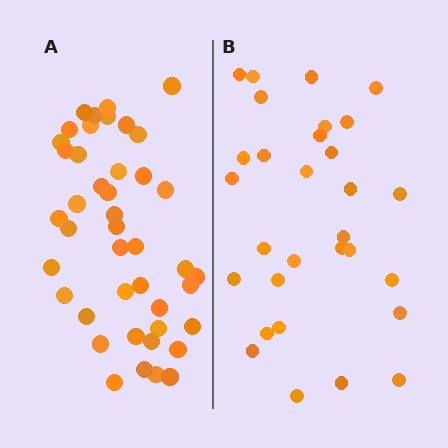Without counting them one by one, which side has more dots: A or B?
Region A (the left region) has more dots.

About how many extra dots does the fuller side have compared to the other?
Region A has approximately 15 more dots than region B.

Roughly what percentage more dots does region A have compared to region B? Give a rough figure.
About 45% more.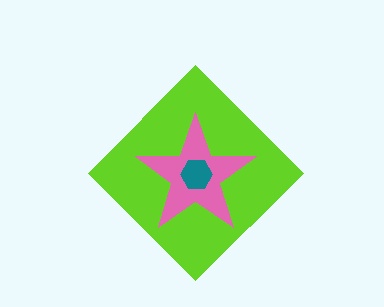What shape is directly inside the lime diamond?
The pink star.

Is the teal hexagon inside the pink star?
Yes.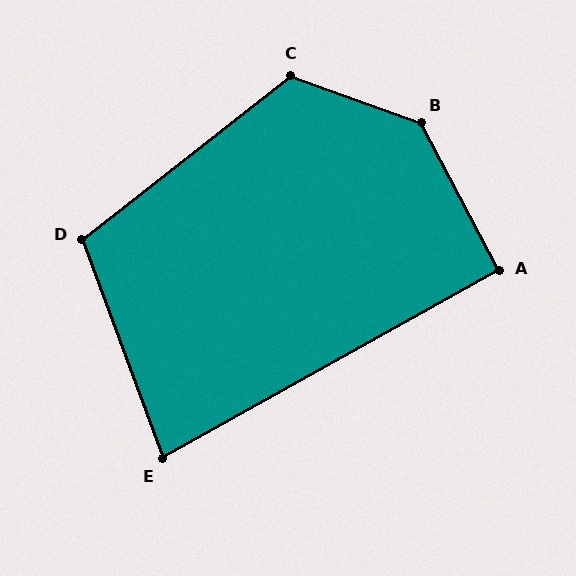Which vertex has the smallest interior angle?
E, at approximately 81 degrees.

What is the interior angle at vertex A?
Approximately 91 degrees (approximately right).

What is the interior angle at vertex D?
Approximately 108 degrees (obtuse).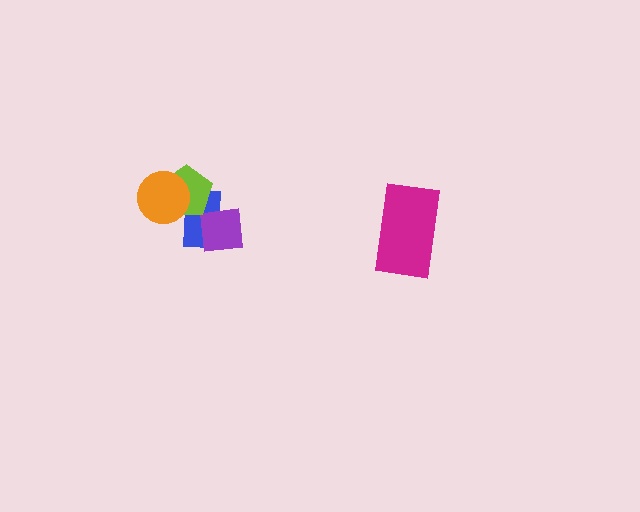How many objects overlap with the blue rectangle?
3 objects overlap with the blue rectangle.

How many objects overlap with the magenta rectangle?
0 objects overlap with the magenta rectangle.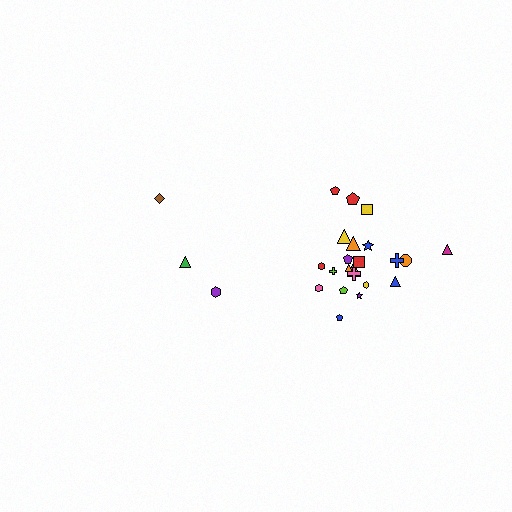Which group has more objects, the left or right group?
The right group.